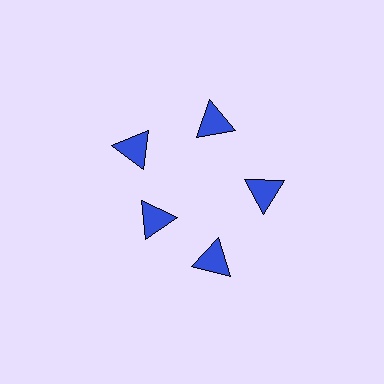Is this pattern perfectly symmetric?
No. The 5 blue triangles are arranged in a ring, but one element near the 8 o'clock position is pulled inward toward the center, breaking the 5-fold rotational symmetry.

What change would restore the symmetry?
The symmetry would be restored by moving it outward, back onto the ring so that all 5 triangles sit at equal angles and equal distance from the center.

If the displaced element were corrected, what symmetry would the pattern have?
It would have 5-fold rotational symmetry — the pattern would map onto itself every 72 degrees.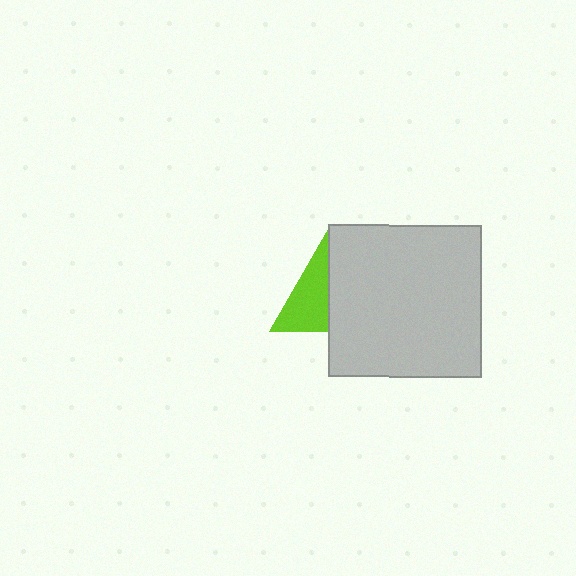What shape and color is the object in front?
The object in front is a light gray square.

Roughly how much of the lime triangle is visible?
A small part of it is visible (roughly 45%).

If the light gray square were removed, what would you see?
You would see the complete lime triangle.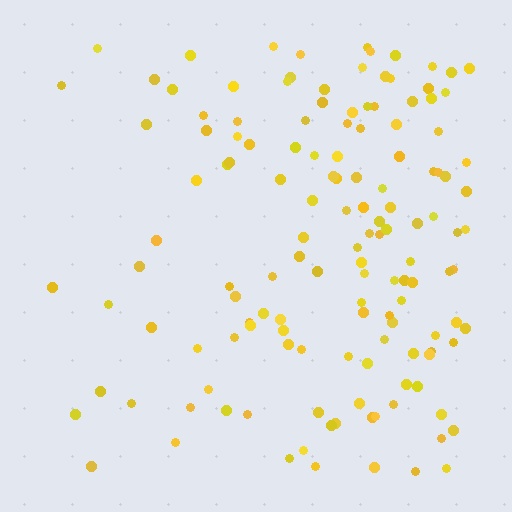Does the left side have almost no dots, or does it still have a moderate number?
Still a moderate number, just noticeably fewer than the right.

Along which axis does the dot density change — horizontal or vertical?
Horizontal.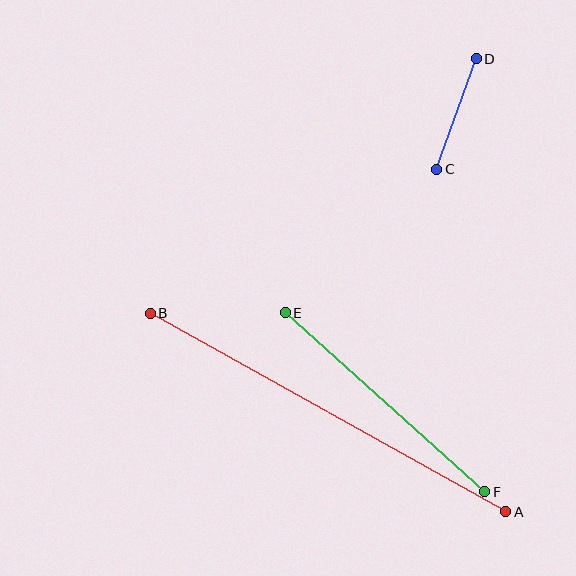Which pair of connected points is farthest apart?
Points A and B are farthest apart.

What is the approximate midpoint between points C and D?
The midpoint is at approximately (456, 114) pixels.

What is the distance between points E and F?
The distance is approximately 268 pixels.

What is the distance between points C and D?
The distance is approximately 117 pixels.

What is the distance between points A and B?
The distance is approximately 407 pixels.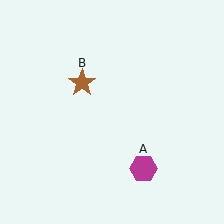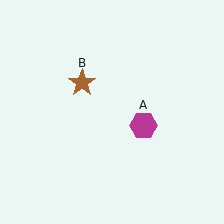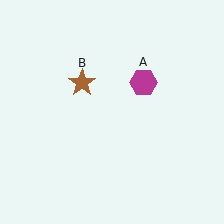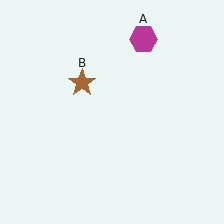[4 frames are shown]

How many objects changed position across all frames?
1 object changed position: magenta hexagon (object A).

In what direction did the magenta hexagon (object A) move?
The magenta hexagon (object A) moved up.